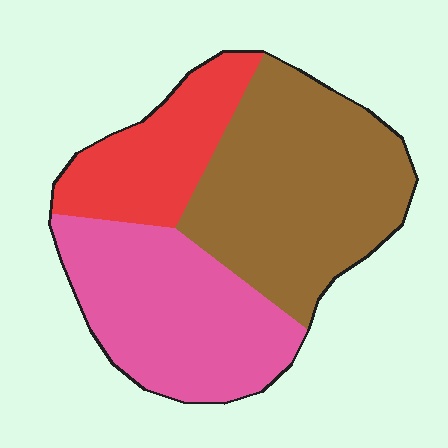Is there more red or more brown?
Brown.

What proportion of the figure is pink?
Pink takes up about one third (1/3) of the figure.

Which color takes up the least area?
Red, at roughly 20%.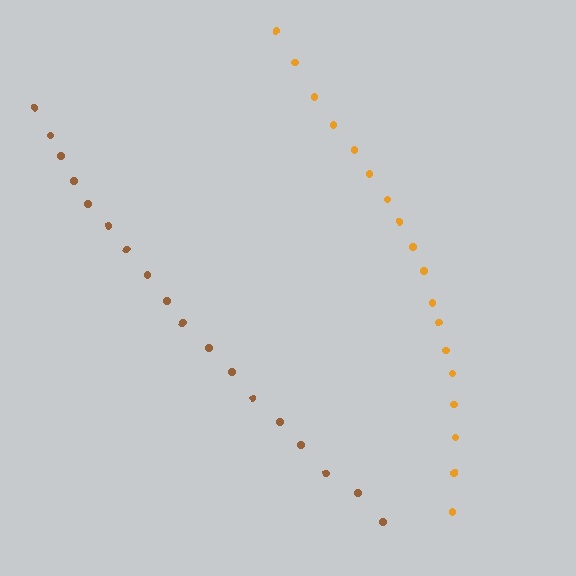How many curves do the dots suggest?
There are 2 distinct paths.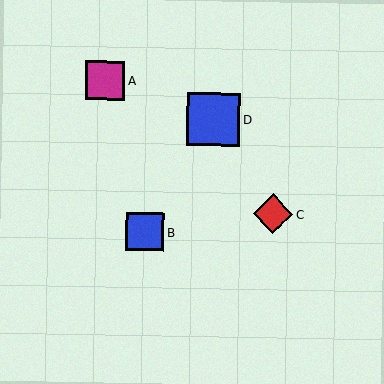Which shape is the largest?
The blue square (labeled D) is the largest.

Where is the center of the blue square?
The center of the blue square is at (145, 232).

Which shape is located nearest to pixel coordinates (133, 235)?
The blue square (labeled B) at (145, 232) is nearest to that location.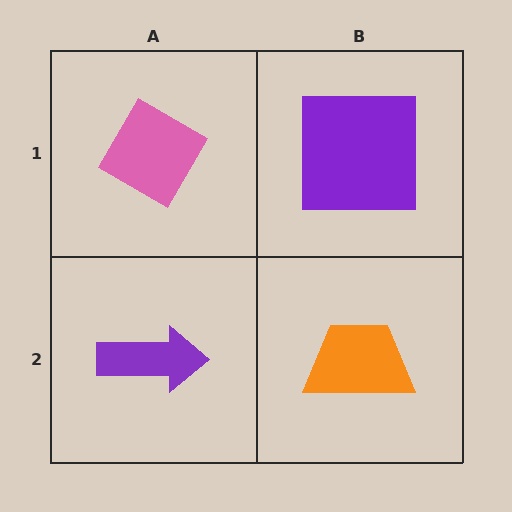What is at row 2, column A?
A purple arrow.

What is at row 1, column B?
A purple square.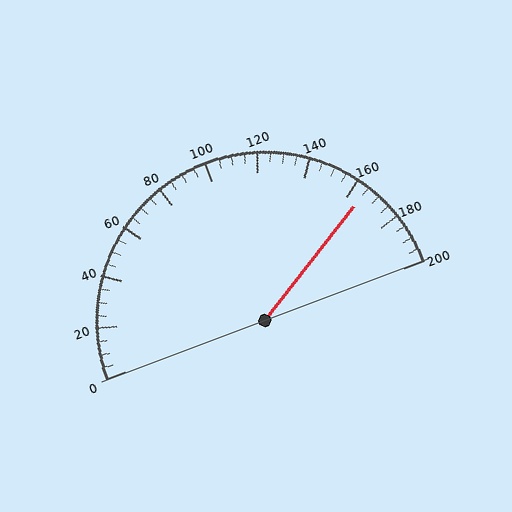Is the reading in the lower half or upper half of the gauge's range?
The reading is in the upper half of the range (0 to 200).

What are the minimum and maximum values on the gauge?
The gauge ranges from 0 to 200.